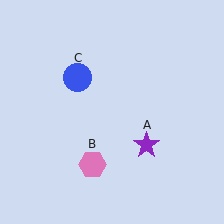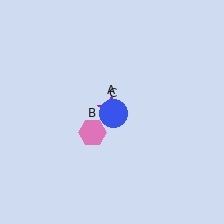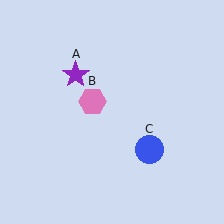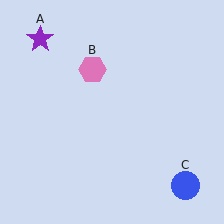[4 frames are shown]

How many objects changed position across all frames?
3 objects changed position: purple star (object A), pink hexagon (object B), blue circle (object C).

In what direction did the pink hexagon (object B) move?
The pink hexagon (object B) moved up.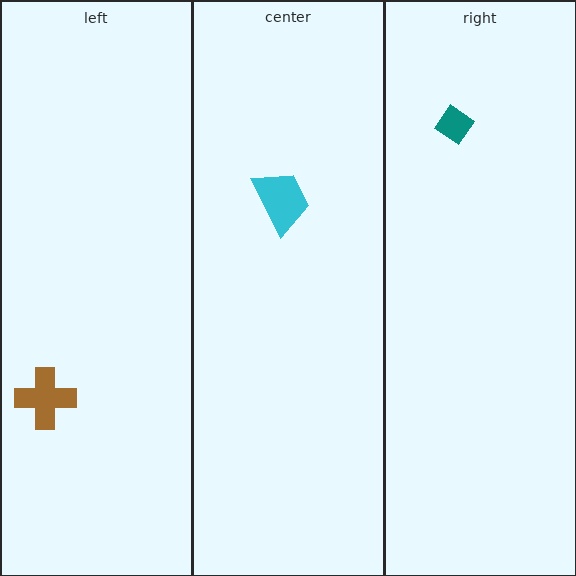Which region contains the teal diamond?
The right region.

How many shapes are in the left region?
1.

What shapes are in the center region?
The cyan trapezoid.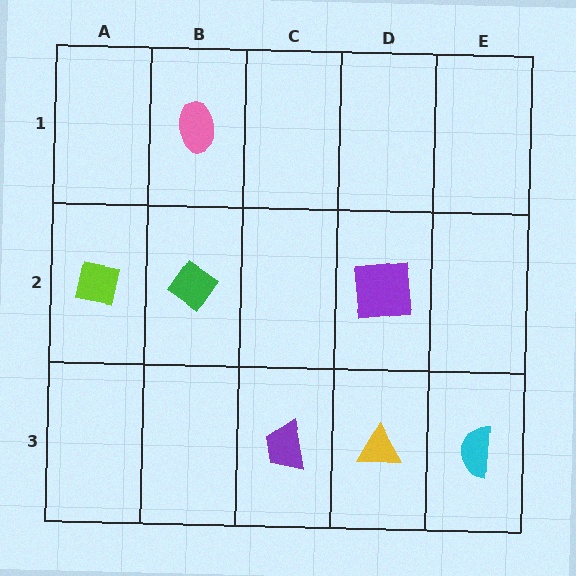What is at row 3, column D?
A yellow triangle.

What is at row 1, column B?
A pink ellipse.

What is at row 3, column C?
A purple trapezoid.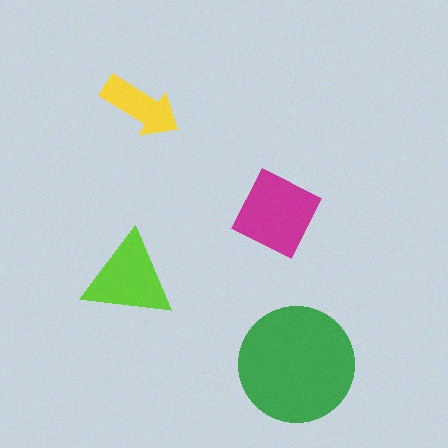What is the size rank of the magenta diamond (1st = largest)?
2nd.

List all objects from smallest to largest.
The yellow arrow, the lime triangle, the magenta diamond, the green circle.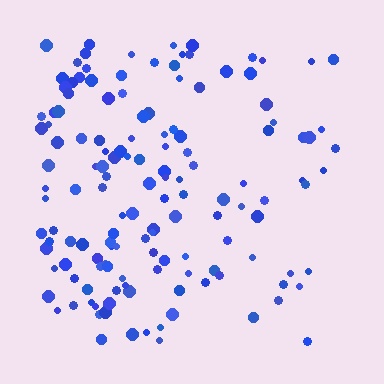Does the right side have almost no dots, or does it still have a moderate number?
Still a moderate number, just noticeably fewer than the left.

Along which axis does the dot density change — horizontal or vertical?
Horizontal.